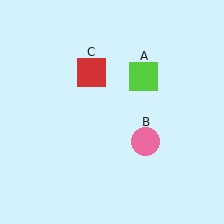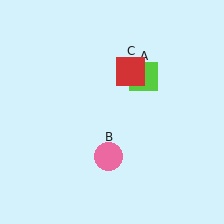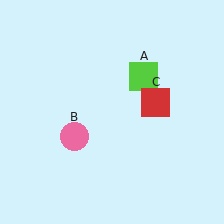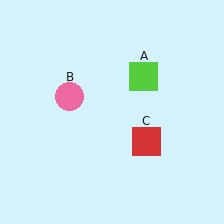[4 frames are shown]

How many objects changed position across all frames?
2 objects changed position: pink circle (object B), red square (object C).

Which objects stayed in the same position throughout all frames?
Lime square (object A) remained stationary.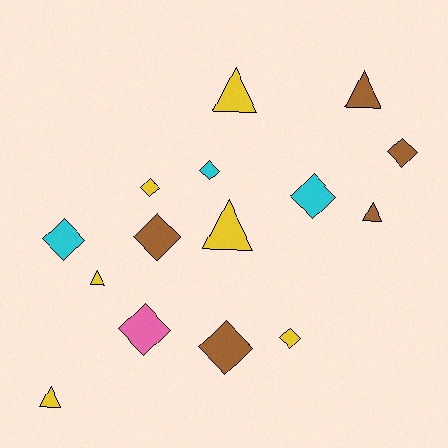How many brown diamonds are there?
There are 3 brown diamonds.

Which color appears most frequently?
Yellow, with 6 objects.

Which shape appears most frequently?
Diamond, with 9 objects.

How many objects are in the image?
There are 15 objects.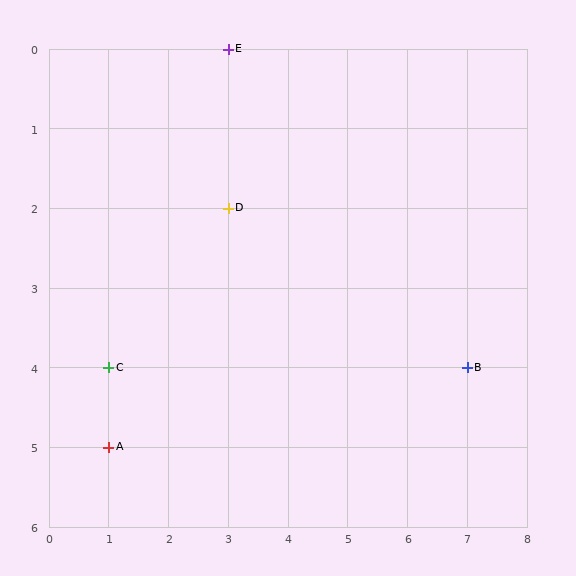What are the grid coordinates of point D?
Point D is at grid coordinates (3, 2).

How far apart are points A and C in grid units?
Points A and C are 1 row apart.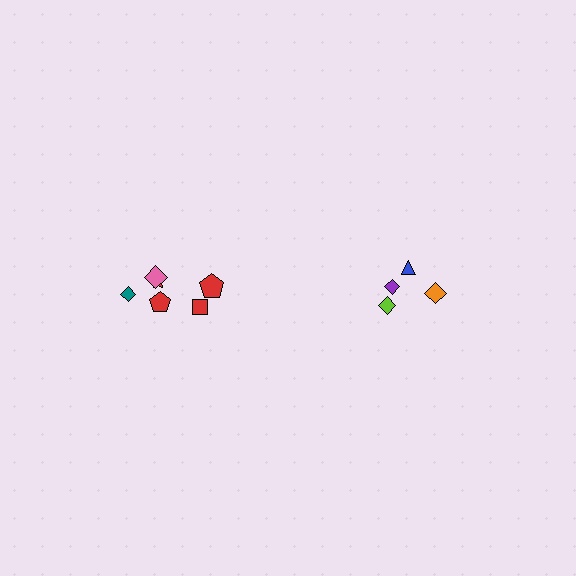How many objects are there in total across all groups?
There are 10 objects.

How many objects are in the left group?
There are 6 objects.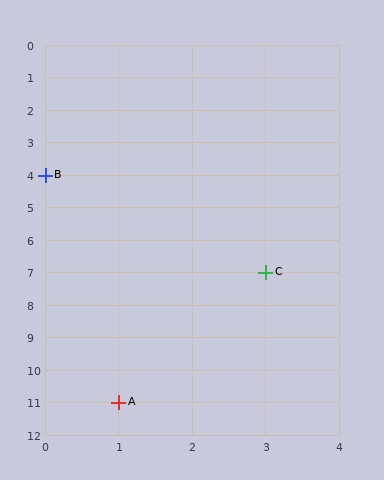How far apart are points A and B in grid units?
Points A and B are 1 column and 7 rows apart (about 7.1 grid units diagonally).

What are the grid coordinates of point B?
Point B is at grid coordinates (0, 4).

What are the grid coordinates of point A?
Point A is at grid coordinates (1, 11).